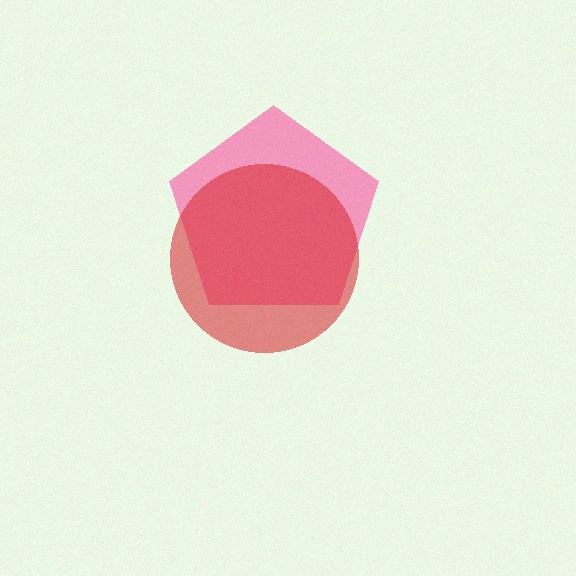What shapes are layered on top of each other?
The layered shapes are: a pink pentagon, a red circle.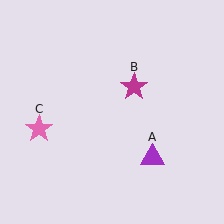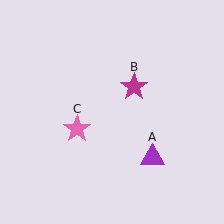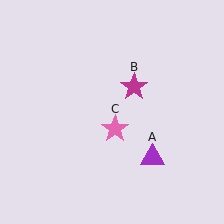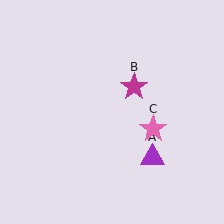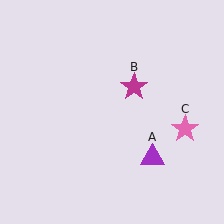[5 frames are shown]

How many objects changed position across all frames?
1 object changed position: pink star (object C).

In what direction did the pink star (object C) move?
The pink star (object C) moved right.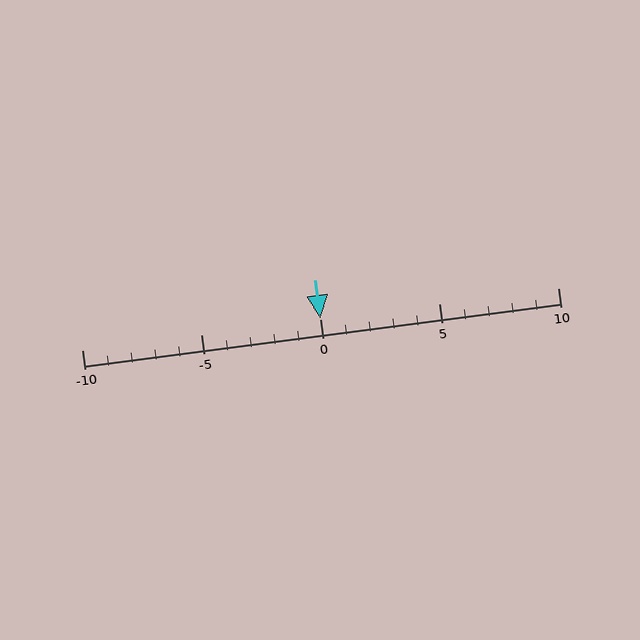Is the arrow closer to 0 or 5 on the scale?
The arrow is closer to 0.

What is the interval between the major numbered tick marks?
The major tick marks are spaced 5 units apart.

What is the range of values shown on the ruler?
The ruler shows values from -10 to 10.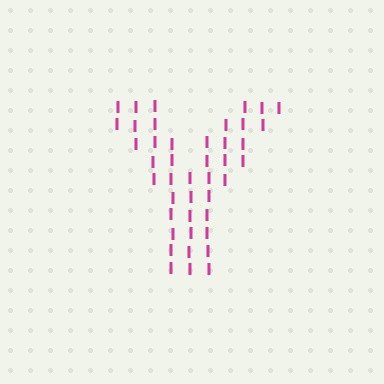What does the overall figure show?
The overall figure shows the letter Y.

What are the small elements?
The small elements are letter I's.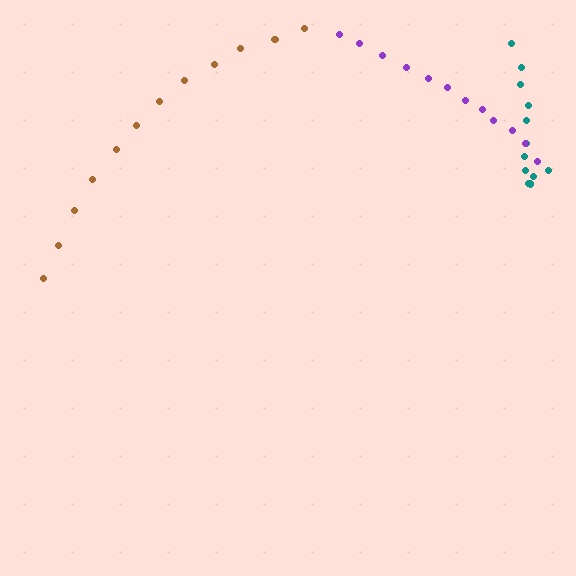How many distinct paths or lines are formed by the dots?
There are 3 distinct paths.